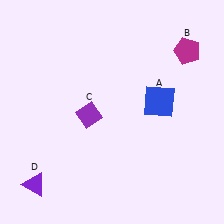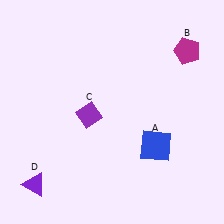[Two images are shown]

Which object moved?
The blue square (A) moved down.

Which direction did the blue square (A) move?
The blue square (A) moved down.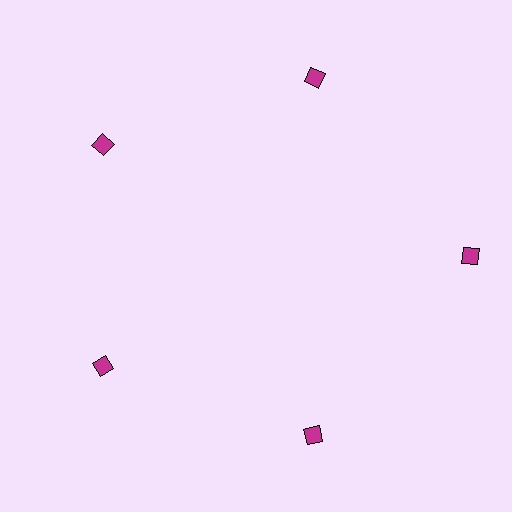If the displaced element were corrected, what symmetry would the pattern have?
It would have 5-fold rotational symmetry — the pattern would map onto itself every 72 degrees.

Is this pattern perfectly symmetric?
No. The 5 magenta diamonds are arranged in a ring, but one element near the 3 o'clock position is pushed outward from the center, breaking the 5-fold rotational symmetry.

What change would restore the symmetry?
The symmetry would be restored by moving it inward, back onto the ring so that all 5 diamonds sit at equal angles and equal distance from the center.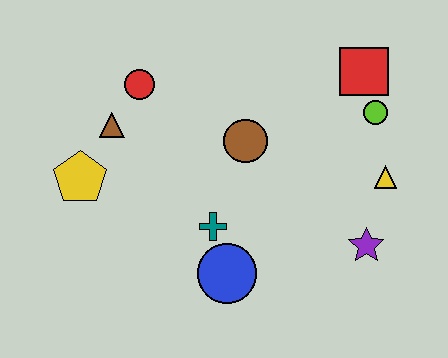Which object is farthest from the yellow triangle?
The yellow pentagon is farthest from the yellow triangle.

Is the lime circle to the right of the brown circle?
Yes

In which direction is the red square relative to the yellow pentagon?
The red square is to the right of the yellow pentagon.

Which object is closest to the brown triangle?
The red circle is closest to the brown triangle.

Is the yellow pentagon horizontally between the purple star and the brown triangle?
No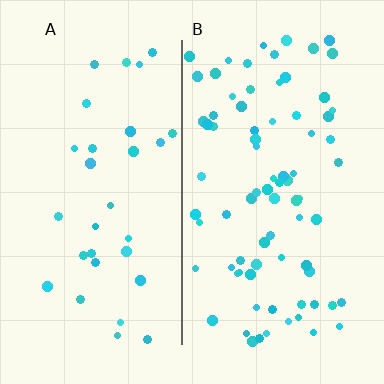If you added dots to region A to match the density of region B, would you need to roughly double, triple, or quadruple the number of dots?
Approximately triple.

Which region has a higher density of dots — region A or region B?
B (the right).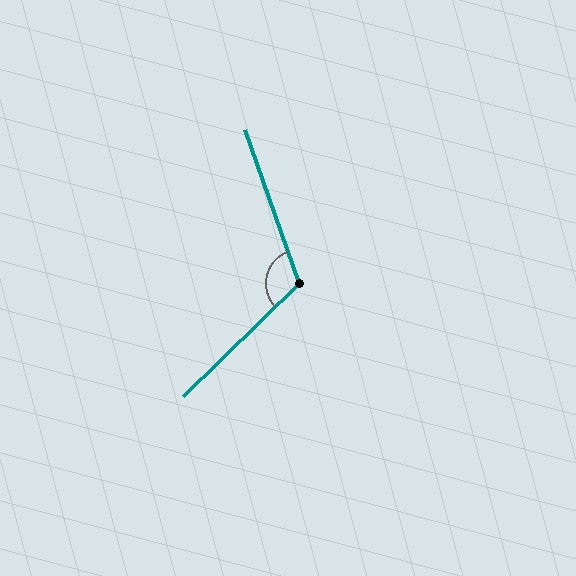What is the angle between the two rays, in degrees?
Approximately 115 degrees.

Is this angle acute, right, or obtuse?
It is obtuse.